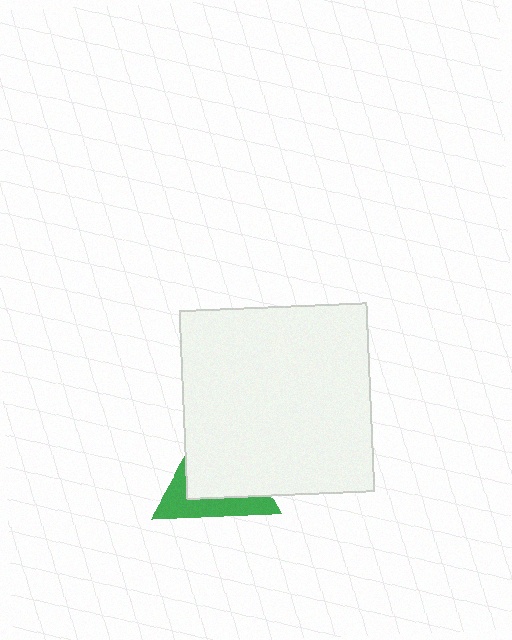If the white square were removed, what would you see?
You would see the complete green triangle.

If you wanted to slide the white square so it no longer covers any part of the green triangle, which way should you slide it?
Slide it toward the upper-right — that is the most direct way to separate the two shapes.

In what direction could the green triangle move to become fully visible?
The green triangle could move toward the lower-left. That would shift it out from behind the white square entirely.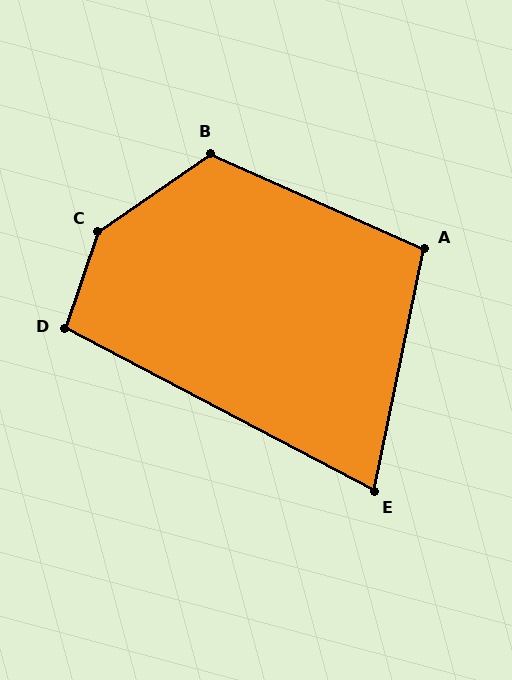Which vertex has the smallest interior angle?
E, at approximately 74 degrees.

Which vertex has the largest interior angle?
C, at approximately 144 degrees.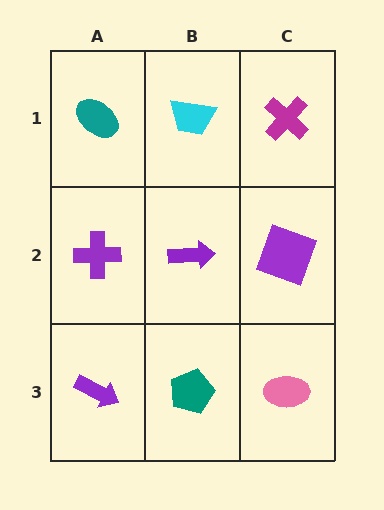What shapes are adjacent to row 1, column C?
A purple square (row 2, column C), a cyan trapezoid (row 1, column B).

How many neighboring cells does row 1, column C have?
2.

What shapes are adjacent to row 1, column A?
A purple cross (row 2, column A), a cyan trapezoid (row 1, column B).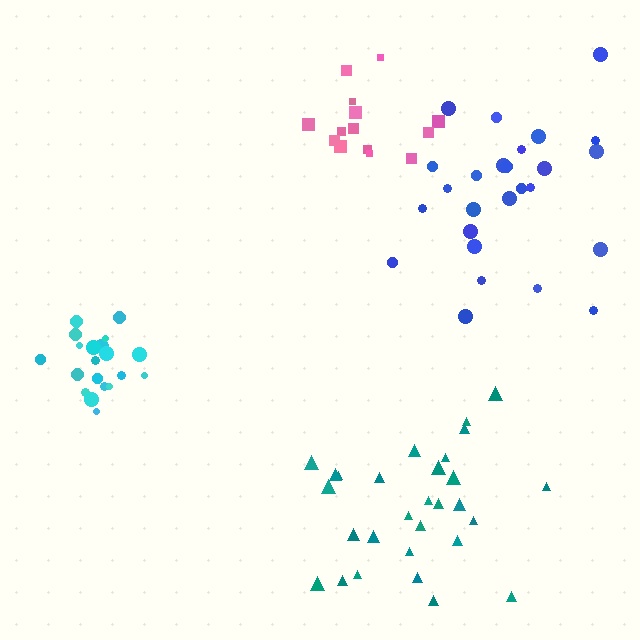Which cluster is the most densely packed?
Cyan.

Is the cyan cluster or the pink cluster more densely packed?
Cyan.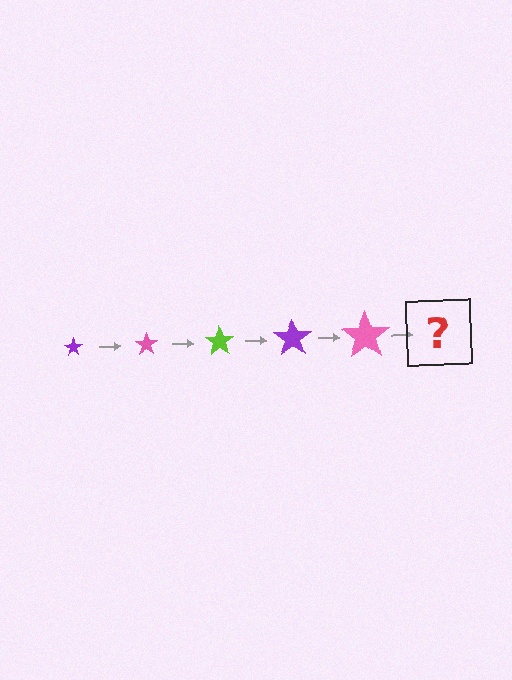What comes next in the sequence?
The next element should be a lime star, larger than the previous one.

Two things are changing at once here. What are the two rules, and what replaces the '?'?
The two rules are that the star grows larger each step and the color cycles through purple, pink, and lime. The '?' should be a lime star, larger than the previous one.